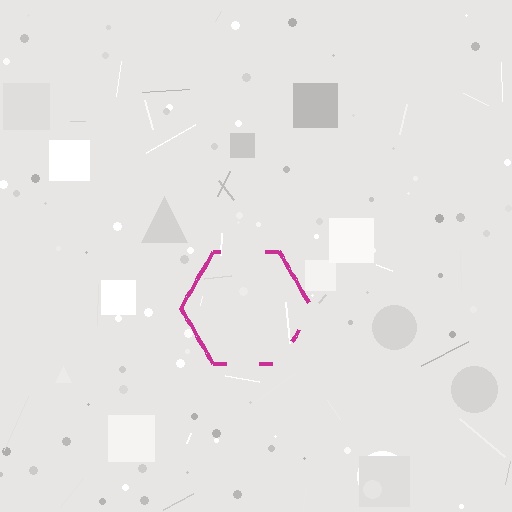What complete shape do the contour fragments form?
The contour fragments form a hexagon.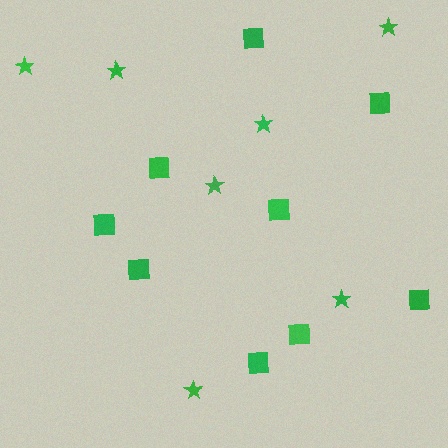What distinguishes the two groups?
There are 2 groups: one group of stars (7) and one group of squares (9).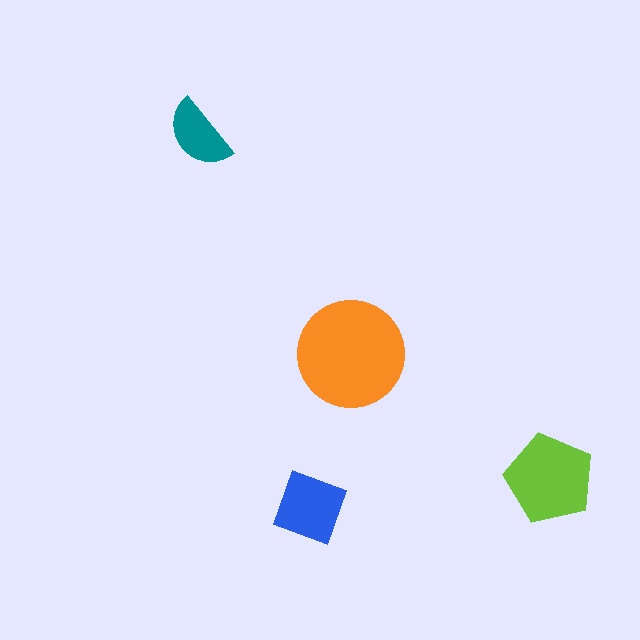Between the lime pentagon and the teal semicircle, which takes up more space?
The lime pentagon.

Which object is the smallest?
The teal semicircle.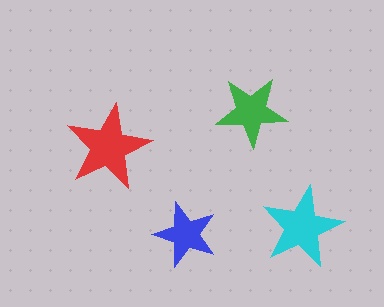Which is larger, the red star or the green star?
The red one.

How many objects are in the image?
There are 4 objects in the image.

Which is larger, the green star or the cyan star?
The cyan one.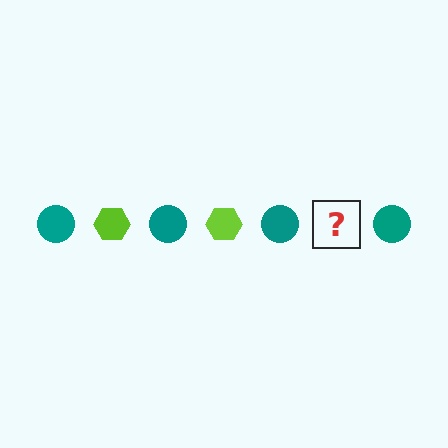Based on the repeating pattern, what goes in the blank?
The blank should be a lime hexagon.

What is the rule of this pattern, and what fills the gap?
The rule is that the pattern alternates between teal circle and lime hexagon. The gap should be filled with a lime hexagon.